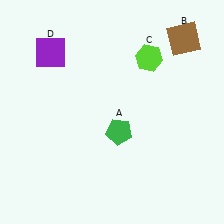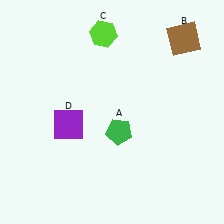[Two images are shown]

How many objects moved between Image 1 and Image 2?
2 objects moved between the two images.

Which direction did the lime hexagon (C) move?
The lime hexagon (C) moved left.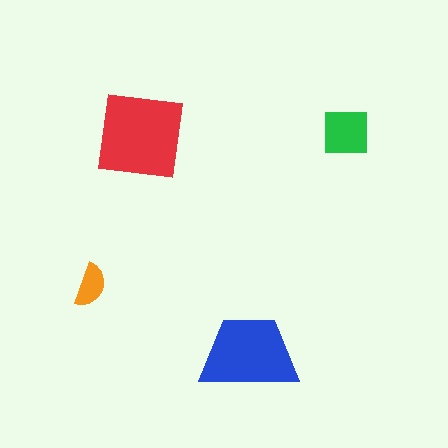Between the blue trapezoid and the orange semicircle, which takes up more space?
The blue trapezoid.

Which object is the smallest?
The orange semicircle.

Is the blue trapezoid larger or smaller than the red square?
Smaller.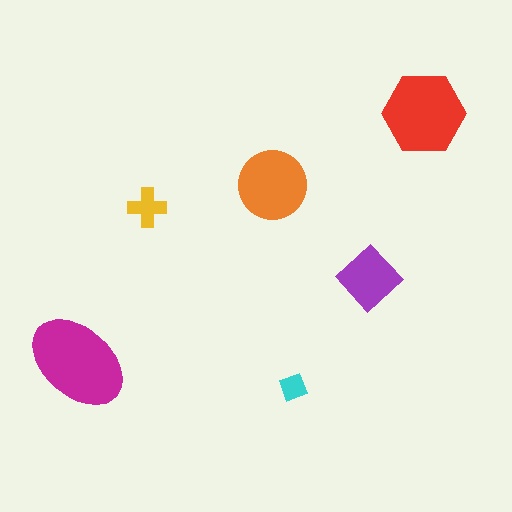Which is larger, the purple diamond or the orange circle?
The orange circle.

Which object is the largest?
The magenta ellipse.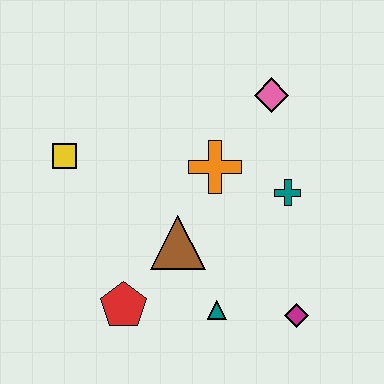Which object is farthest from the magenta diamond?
The yellow square is farthest from the magenta diamond.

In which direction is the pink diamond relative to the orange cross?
The pink diamond is above the orange cross.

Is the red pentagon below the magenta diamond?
No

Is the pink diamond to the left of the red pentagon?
No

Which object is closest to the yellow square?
The brown triangle is closest to the yellow square.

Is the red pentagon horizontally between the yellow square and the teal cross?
Yes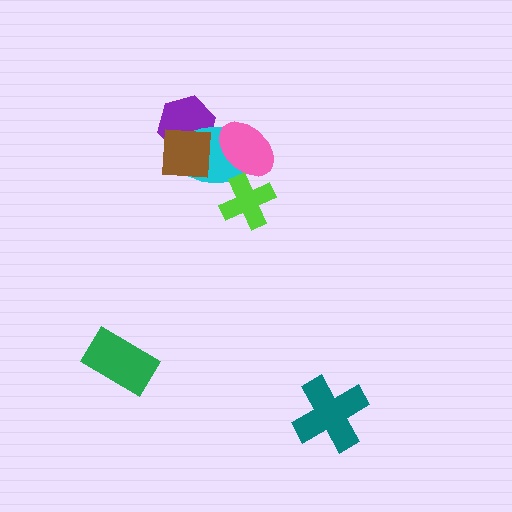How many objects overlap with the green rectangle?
0 objects overlap with the green rectangle.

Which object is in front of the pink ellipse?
The lime cross is in front of the pink ellipse.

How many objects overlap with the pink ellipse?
2 objects overlap with the pink ellipse.